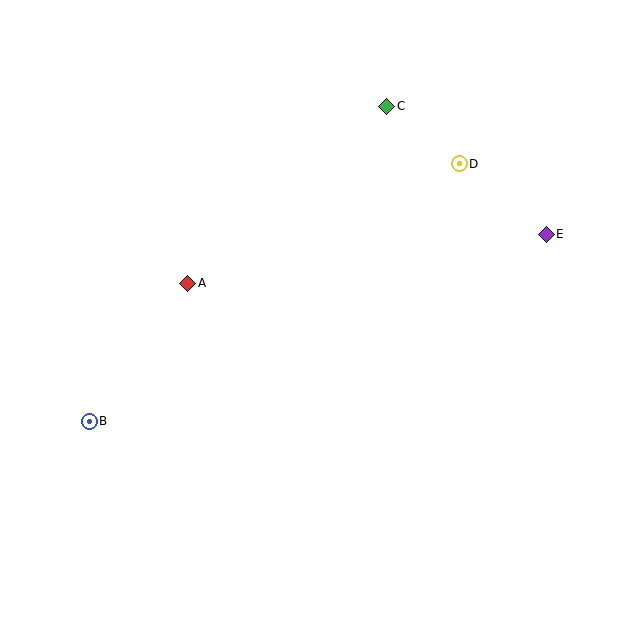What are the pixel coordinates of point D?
Point D is at (459, 164).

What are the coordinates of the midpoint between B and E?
The midpoint between B and E is at (318, 328).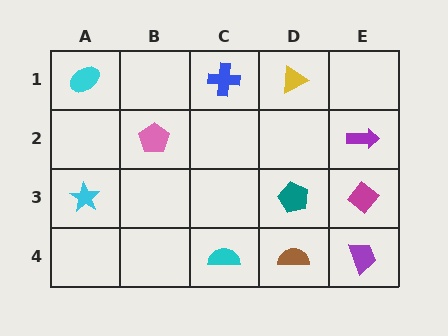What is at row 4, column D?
A brown semicircle.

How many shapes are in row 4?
3 shapes.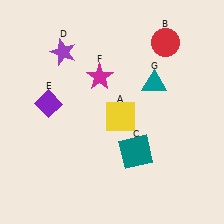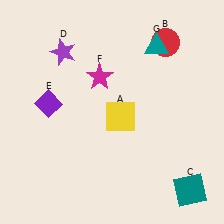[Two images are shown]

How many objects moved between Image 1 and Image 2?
2 objects moved between the two images.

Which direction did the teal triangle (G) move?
The teal triangle (G) moved up.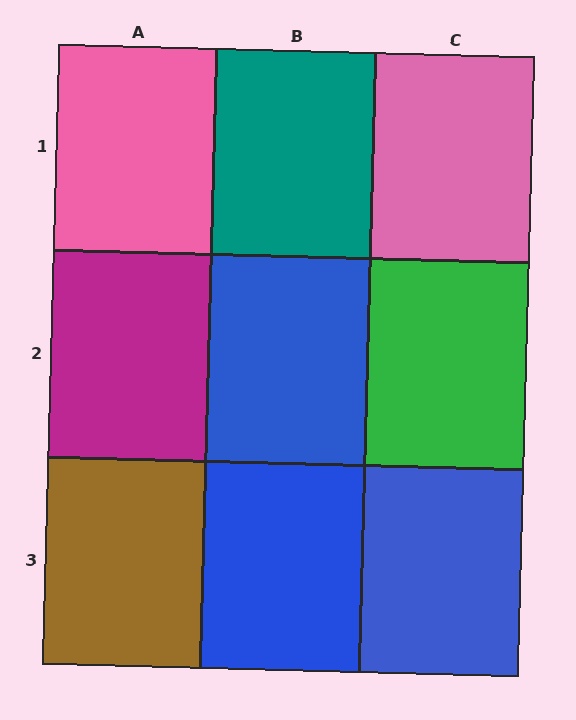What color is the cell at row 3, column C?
Blue.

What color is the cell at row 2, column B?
Blue.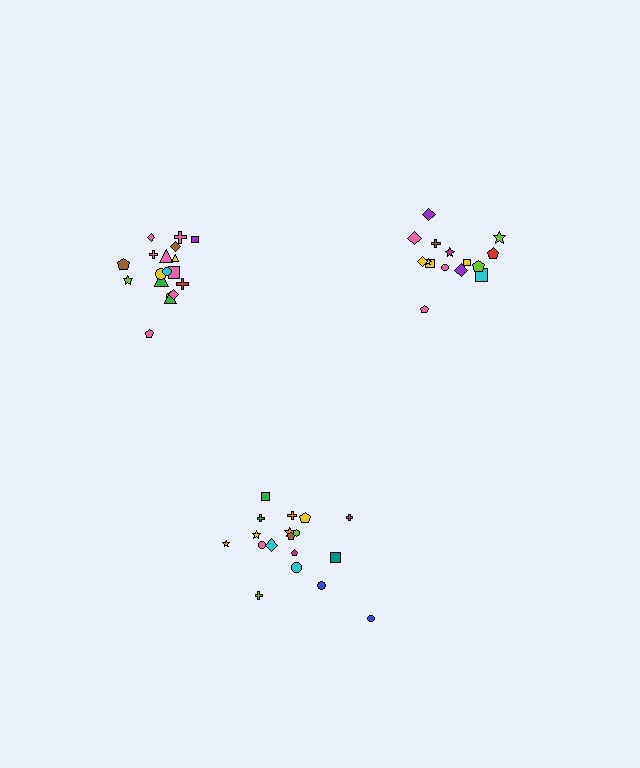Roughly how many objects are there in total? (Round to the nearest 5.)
Roughly 50 objects in total.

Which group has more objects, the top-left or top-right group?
The top-left group.